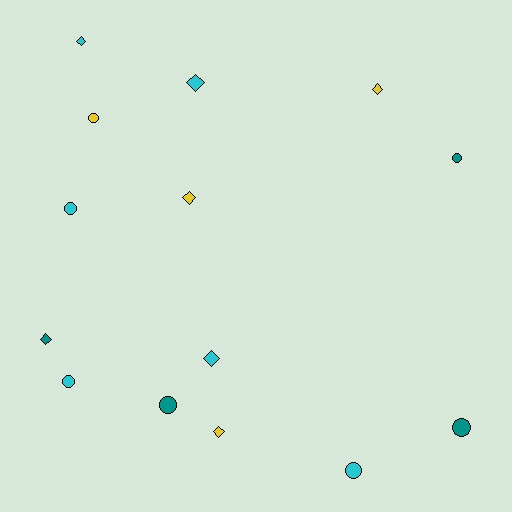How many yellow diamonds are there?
There are 3 yellow diamonds.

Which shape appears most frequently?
Diamond, with 7 objects.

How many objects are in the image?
There are 14 objects.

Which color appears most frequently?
Cyan, with 6 objects.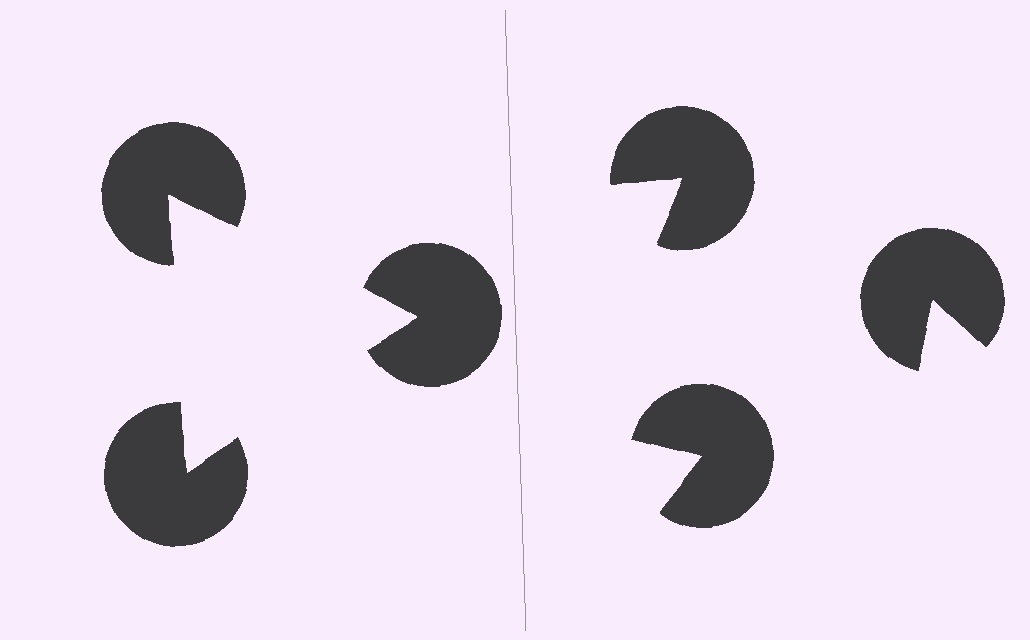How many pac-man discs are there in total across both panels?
6 — 3 on each side.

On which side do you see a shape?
An illusory triangle appears on the left side. On the right side the wedge cuts are rotated, so no coherent shape forms.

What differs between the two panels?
The pac-man discs are positioned identically on both sides; only the wedge orientations differ. On the left they align to a triangle; on the right they are misaligned.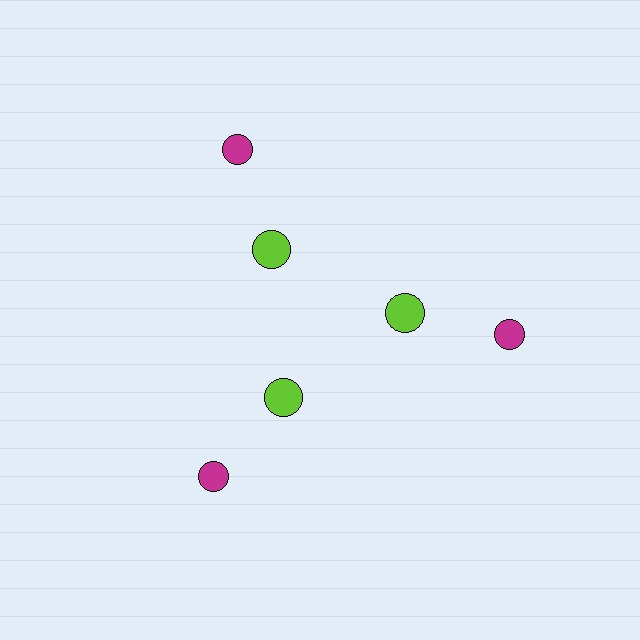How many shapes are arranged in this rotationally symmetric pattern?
There are 6 shapes, arranged in 3 groups of 2.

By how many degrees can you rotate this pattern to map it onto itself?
The pattern maps onto itself every 120 degrees of rotation.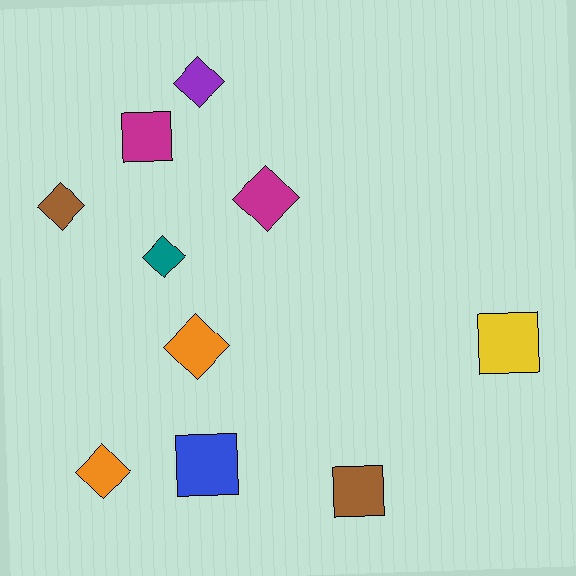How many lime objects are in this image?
There are no lime objects.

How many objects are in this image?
There are 10 objects.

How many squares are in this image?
There are 4 squares.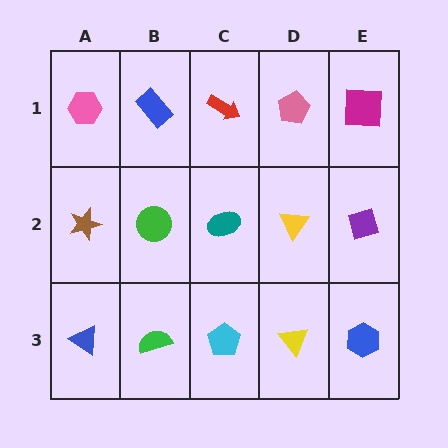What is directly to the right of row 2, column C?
A yellow triangle.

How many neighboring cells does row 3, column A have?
2.